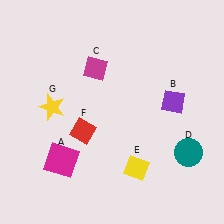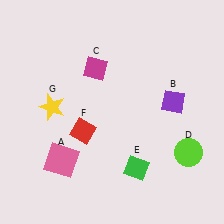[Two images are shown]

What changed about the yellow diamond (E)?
In Image 1, E is yellow. In Image 2, it changed to green.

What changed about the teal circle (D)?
In Image 1, D is teal. In Image 2, it changed to lime.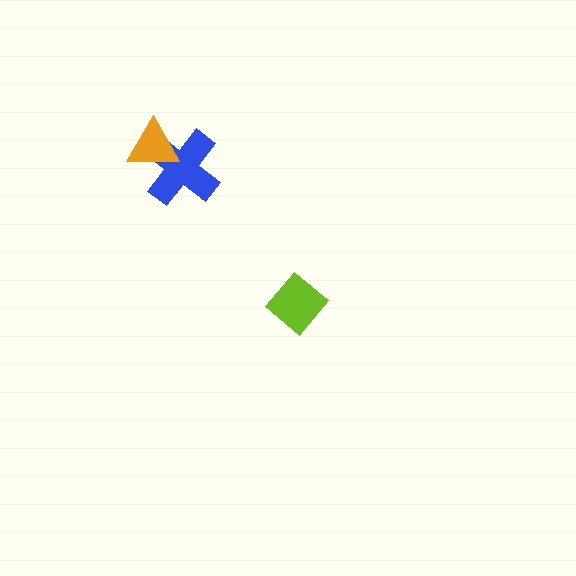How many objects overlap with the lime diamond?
0 objects overlap with the lime diamond.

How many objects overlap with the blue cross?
1 object overlaps with the blue cross.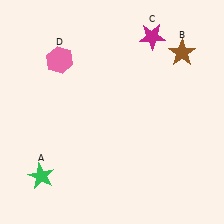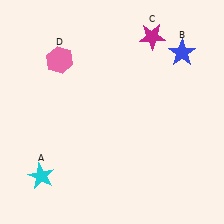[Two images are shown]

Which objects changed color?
A changed from green to cyan. B changed from brown to blue.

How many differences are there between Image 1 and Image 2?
There are 2 differences between the two images.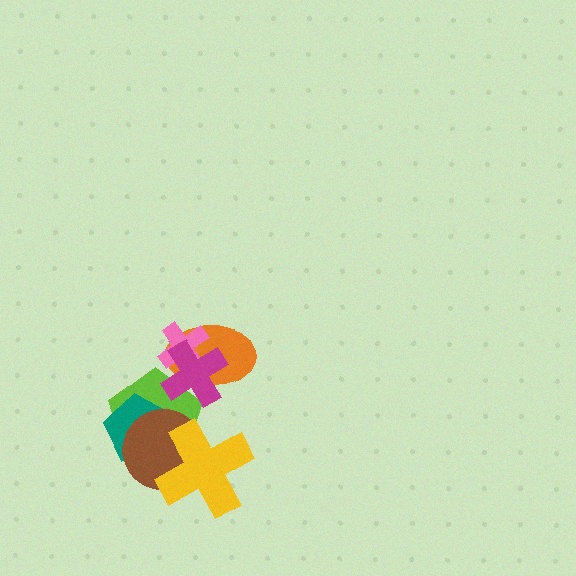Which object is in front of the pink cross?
The magenta cross is in front of the pink cross.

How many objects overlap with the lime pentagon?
5 objects overlap with the lime pentagon.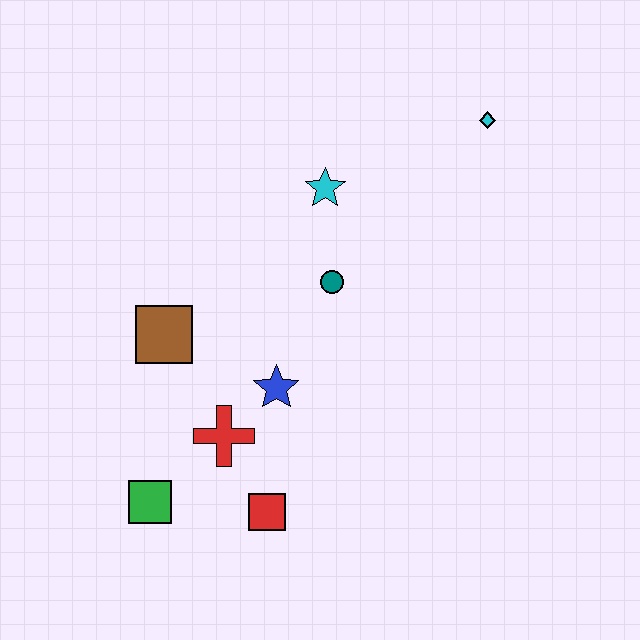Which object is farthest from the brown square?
The cyan diamond is farthest from the brown square.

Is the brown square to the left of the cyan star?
Yes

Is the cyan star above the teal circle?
Yes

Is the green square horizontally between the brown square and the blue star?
No